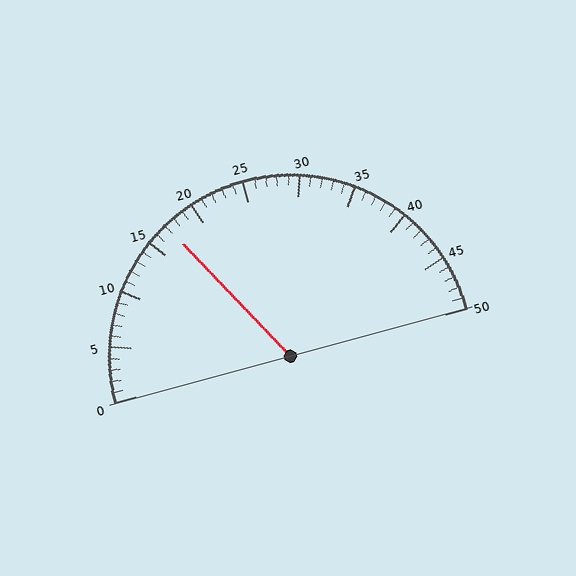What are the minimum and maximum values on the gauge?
The gauge ranges from 0 to 50.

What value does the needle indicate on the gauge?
The needle indicates approximately 17.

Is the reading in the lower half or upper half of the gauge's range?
The reading is in the lower half of the range (0 to 50).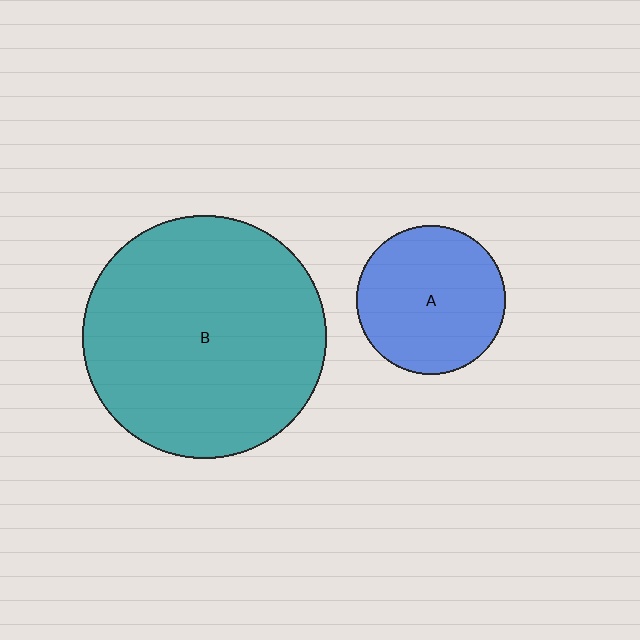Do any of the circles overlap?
No, none of the circles overlap.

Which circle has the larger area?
Circle B (teal).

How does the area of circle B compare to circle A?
Approximately 2.7 times.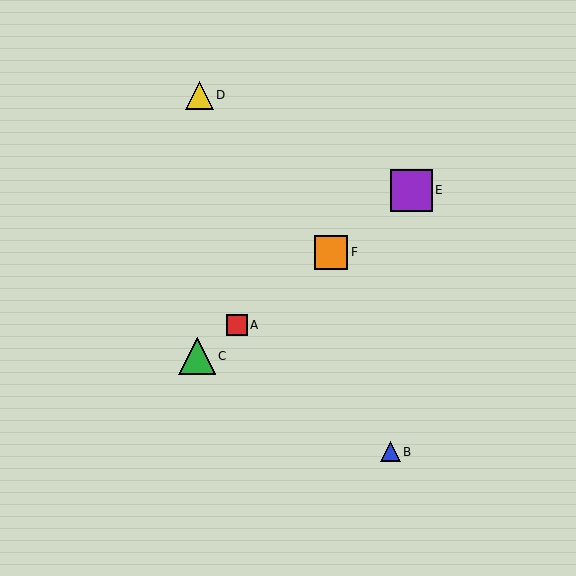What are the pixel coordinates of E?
Object E is at (411, 190).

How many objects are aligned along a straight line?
4 objects (A, C, E, F) are aligned along a straight line.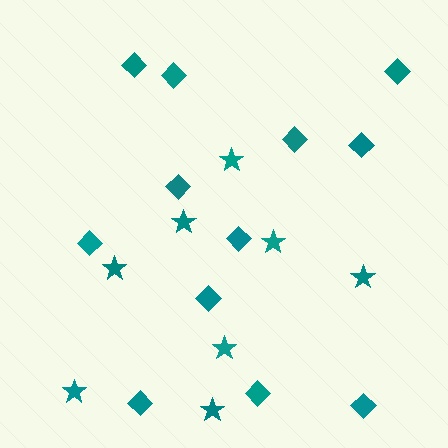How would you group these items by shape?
There are 2 groups: one group of stars (8) and one group of diamonds (12).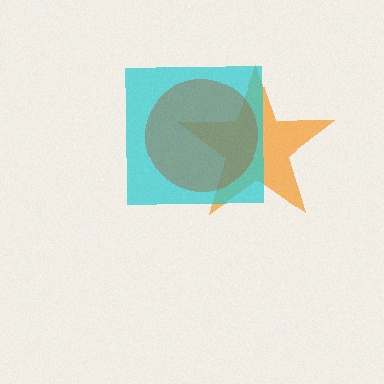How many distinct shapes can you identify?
There are 3 distinct shapes: an orange star, a cyan square, a brown circle.